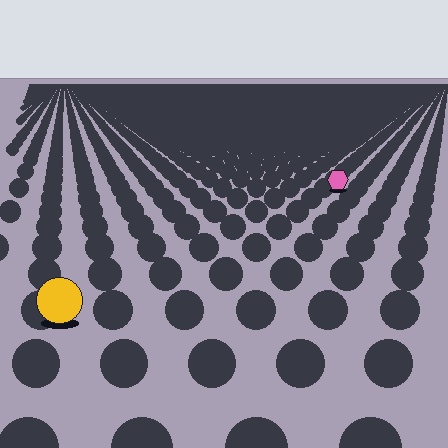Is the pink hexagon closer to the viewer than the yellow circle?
No. The yellow circle is closer — you can tell from the texture gradient: the ground texture is coarser near it.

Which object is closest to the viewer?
The yellow circle is closest. The texture marks near it are larger and more spread out.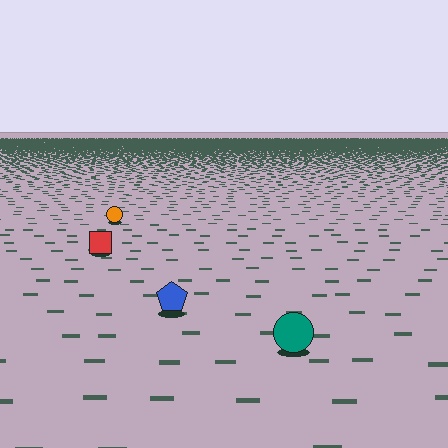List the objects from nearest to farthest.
From nearest to farthest: the teal circle, the blue pentagon, the red square, the orange circle.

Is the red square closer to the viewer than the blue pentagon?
No. The blue pentagon is closer — you can tell from the texture gradient: the ground texture is coarser near it.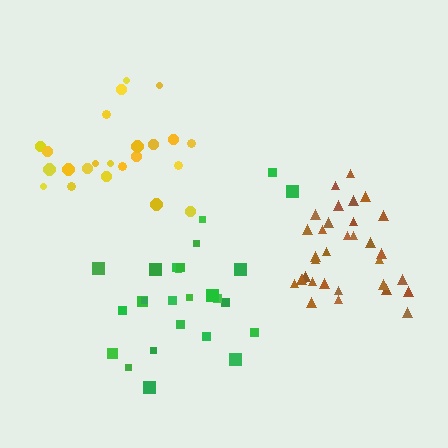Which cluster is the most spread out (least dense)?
Yellow.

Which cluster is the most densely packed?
Brown.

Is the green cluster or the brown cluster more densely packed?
Brown.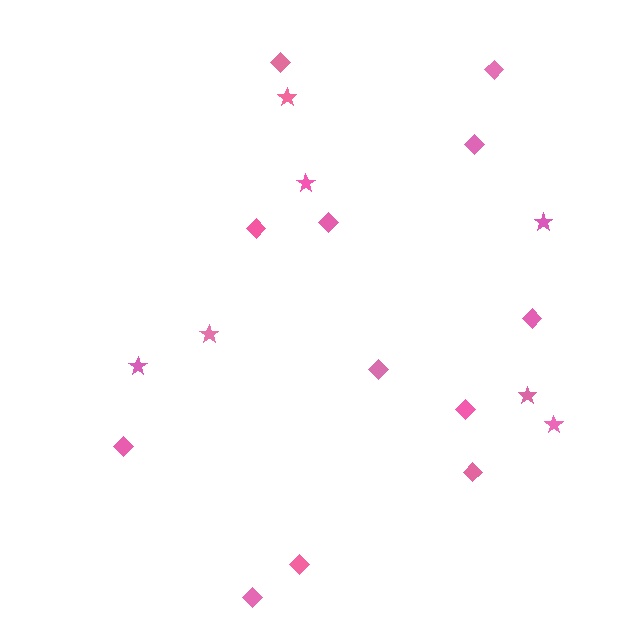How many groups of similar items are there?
There are 2 groups: one group of diamonds (12) and one group of stars (7).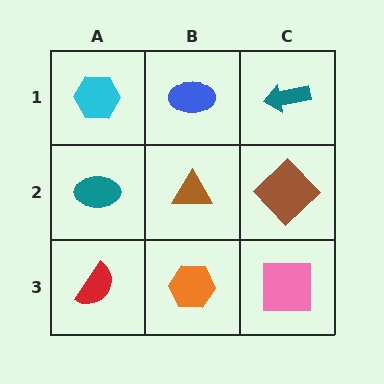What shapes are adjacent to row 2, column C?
A teal arrow (row 1, column C), a pink square (row 3, column C), a brown triangle (row 2, column B).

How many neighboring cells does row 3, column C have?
2.